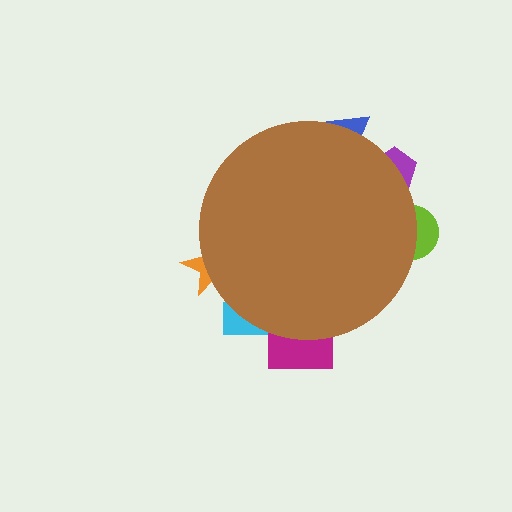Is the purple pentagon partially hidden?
Yes, the purple pentagon is partially hidden behind the brown circle.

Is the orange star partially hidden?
Yes, the orange star is partially hidden behind the brown circle.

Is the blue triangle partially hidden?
Yes, the blue triangle is partially hidden behind the brown circle.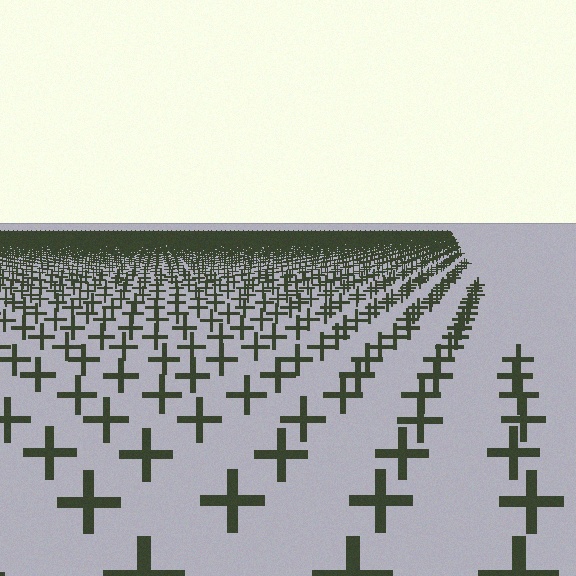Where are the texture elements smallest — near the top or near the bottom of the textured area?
Near the top.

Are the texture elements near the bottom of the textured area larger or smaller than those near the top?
Larger. Near the bottom, elements are closer to the viewer and appear at a bigger on-screen size.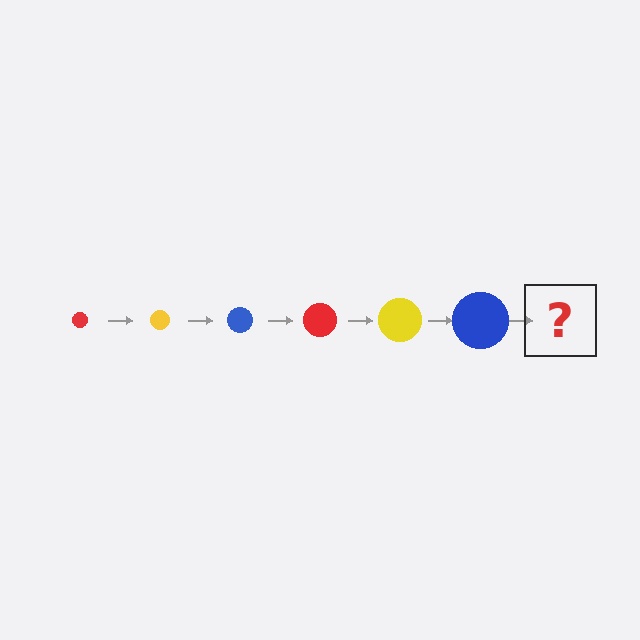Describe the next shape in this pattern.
It should be a red circle, larger than the previous one.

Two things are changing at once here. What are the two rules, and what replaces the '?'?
The two rules are that the circle grows larger each step and the color cycles through red, yellow, and blue. The '?' should be a red circle, larger than the previous one.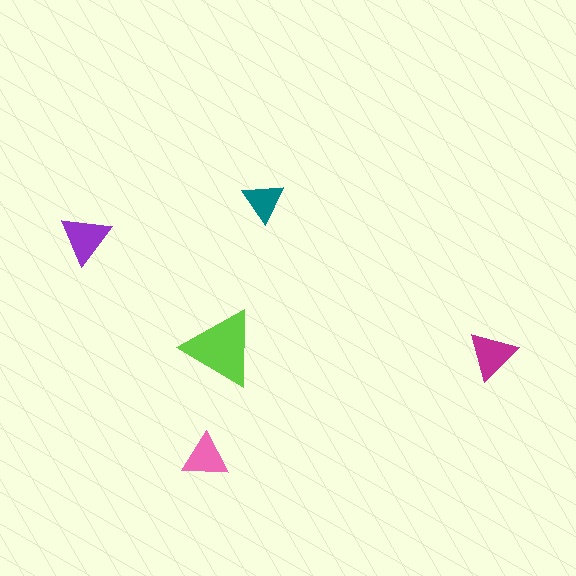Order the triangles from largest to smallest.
the lime one, the purple one, the magenta one, the pink one, the teal one.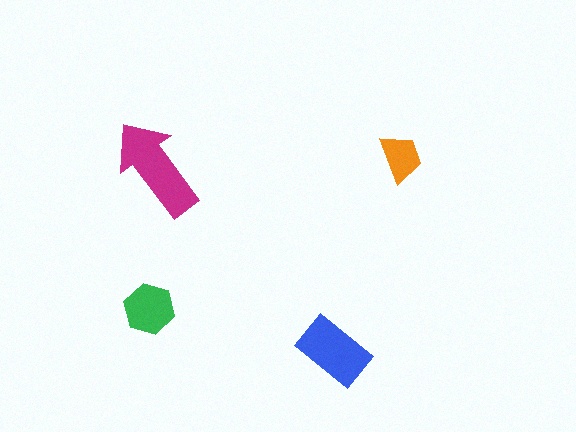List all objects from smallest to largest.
The orange trapezoid, the green hexagon, the blue rectangle, the magenta arrow.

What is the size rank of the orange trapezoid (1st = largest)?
4th.